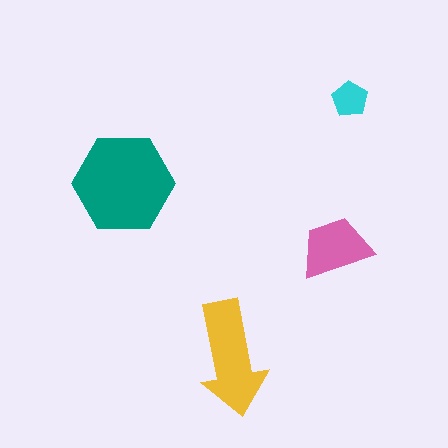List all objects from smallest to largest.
The cyan pentagon, the pink trapezoid, the yellow arrow, the teal hexagon.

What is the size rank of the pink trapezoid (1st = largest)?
3rd.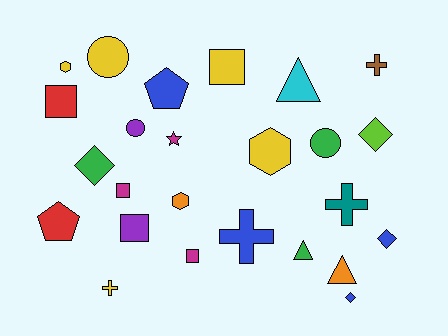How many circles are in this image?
There are 3 circles.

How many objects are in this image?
There are 25 objects.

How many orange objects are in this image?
There are 2 orange objects.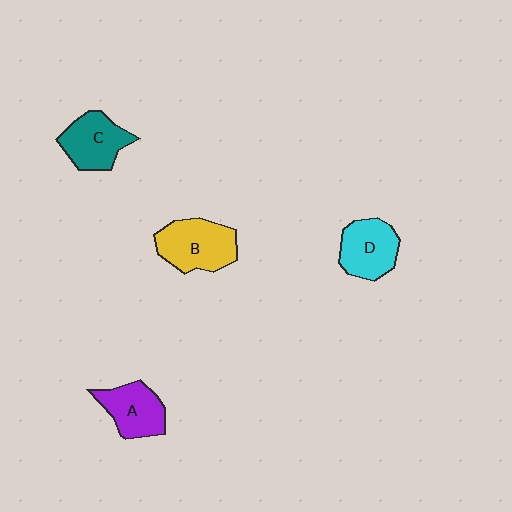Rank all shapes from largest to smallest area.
From largest to smallest: B (yellow), C (teal), D (cyan), A (purple).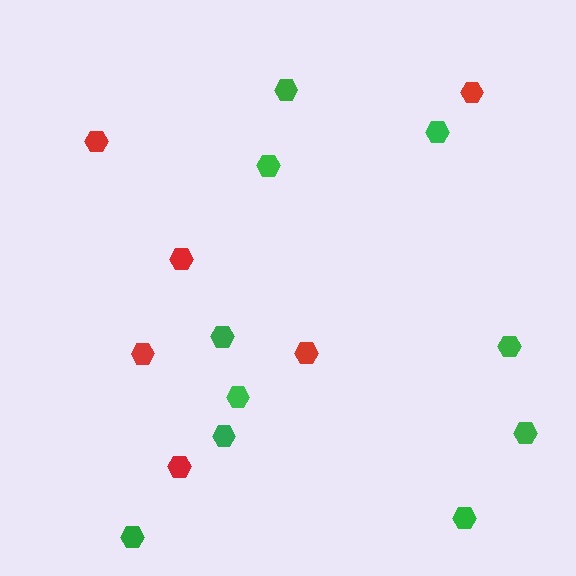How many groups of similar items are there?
There are 2 groups: one group of red hexagons (6) and one group of green hexagons (10).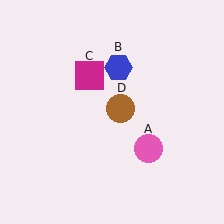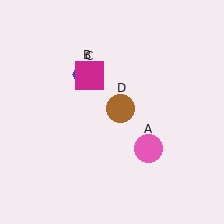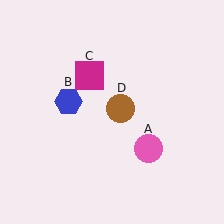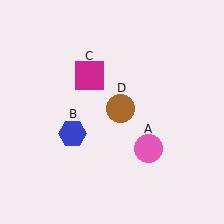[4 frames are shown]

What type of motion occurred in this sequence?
The blue hexagon (object B) rotated counterclockwise around the center of the scene.